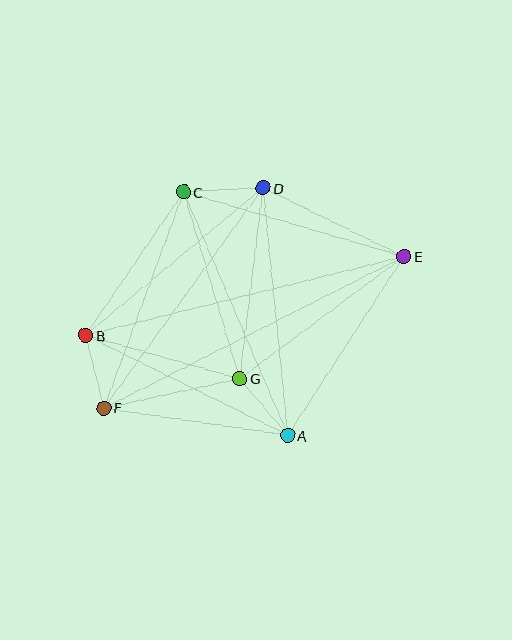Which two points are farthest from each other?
Points E and F are farthest from each other.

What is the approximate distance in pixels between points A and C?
The distance between A and C is approximately 265 pixels.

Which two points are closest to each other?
Points A and G are closest to each other.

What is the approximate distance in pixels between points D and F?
The distance between D and F is approximately 272 pixels.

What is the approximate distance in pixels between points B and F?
The distance between B and F is approximately 75 pixels.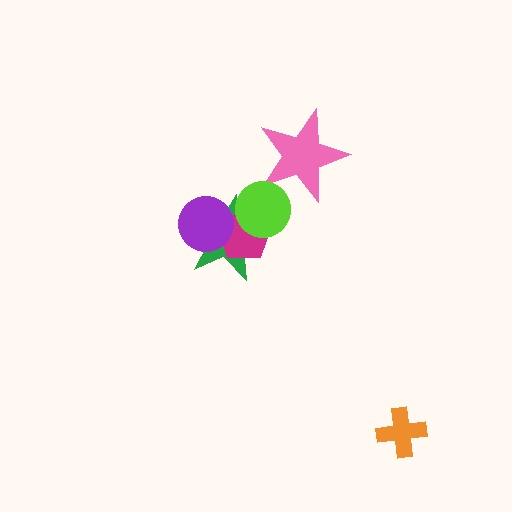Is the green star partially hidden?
Yes, it is partially covered by another shape.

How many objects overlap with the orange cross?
0 objects overlap with the orange cross.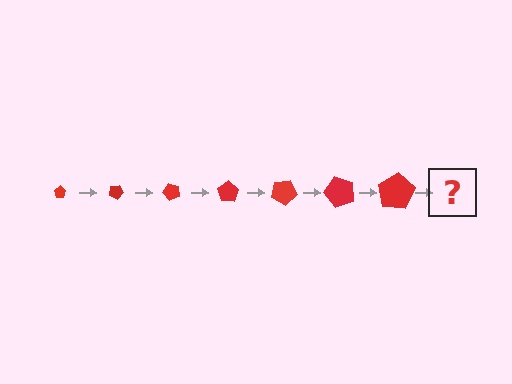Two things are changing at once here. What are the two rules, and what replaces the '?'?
The two rules are that the pentagon grows larger each step and it rotates 25 degrees each step. The '?' should be a pentagon, larger than the previous one and rotated 175 degrees from the start.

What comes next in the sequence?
The next element should be a pentagon, larger than the previous one and rotated 175 degrees from the start.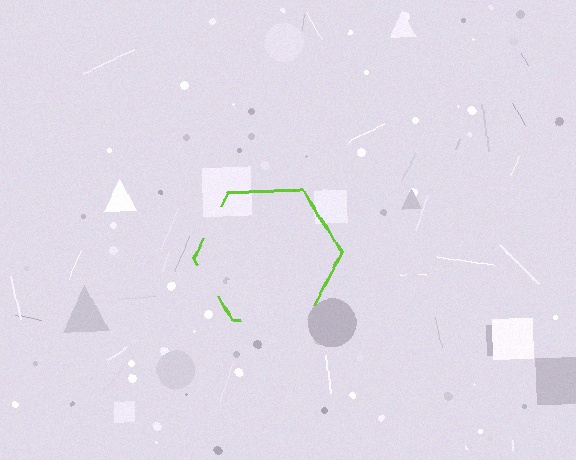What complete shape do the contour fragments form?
The contour fragments form a hexagon.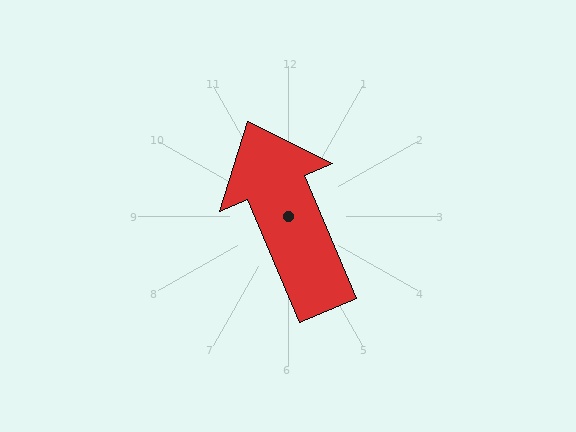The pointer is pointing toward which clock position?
Roughly 11 o'clock.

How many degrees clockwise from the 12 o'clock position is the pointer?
Approximately 337 degrees.